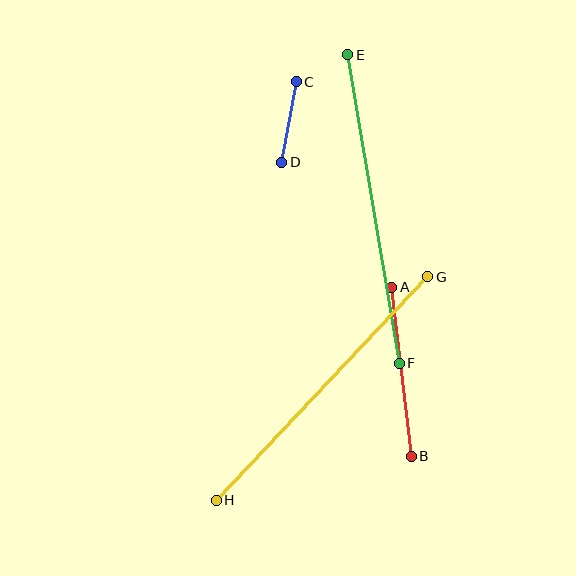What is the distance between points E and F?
The distance is approximately 313 pixels.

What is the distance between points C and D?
The distance is approximately 82 pixels.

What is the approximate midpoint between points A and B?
The midpoint is at approximately (401, 372) pixels.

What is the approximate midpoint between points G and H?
The midpoint is at approximately (322, 388) pixels.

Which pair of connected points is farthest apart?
Points E and F are farthest apart.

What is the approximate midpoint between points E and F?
The midpoint is at approximately (374, 209) pixels.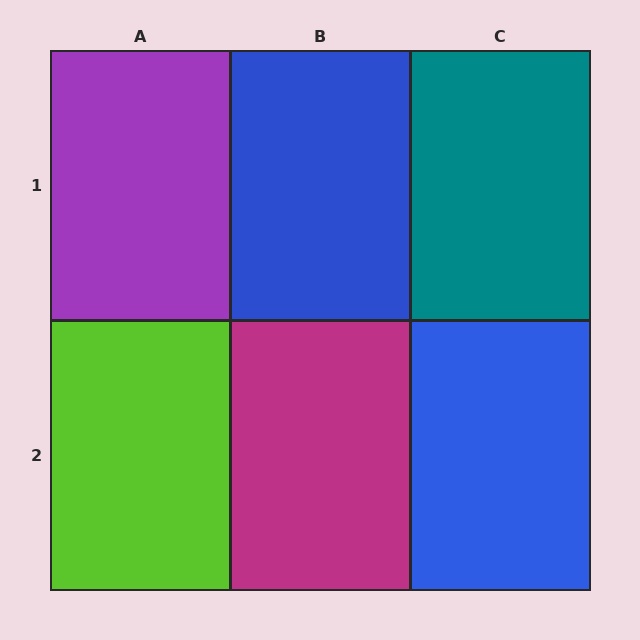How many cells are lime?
1 cell is lime.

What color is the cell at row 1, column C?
Teal.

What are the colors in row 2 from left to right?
Lime, magenta, blue.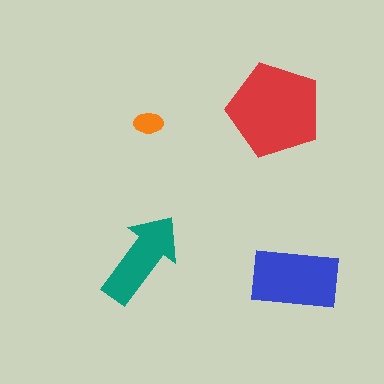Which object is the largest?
The red pentagon.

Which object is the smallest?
The orange ellipse.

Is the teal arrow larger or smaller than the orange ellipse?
Larger.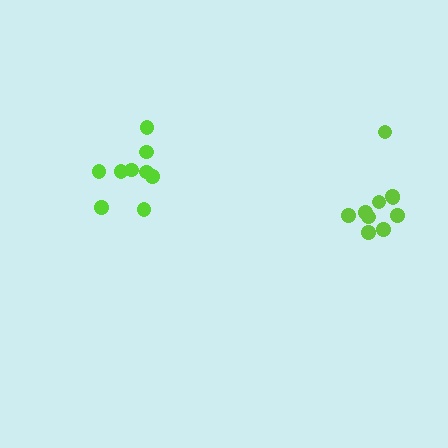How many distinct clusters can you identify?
There are 2 distinct clusters.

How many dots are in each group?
Group 1: 10 dots, Group 2: 9 dots (19 total).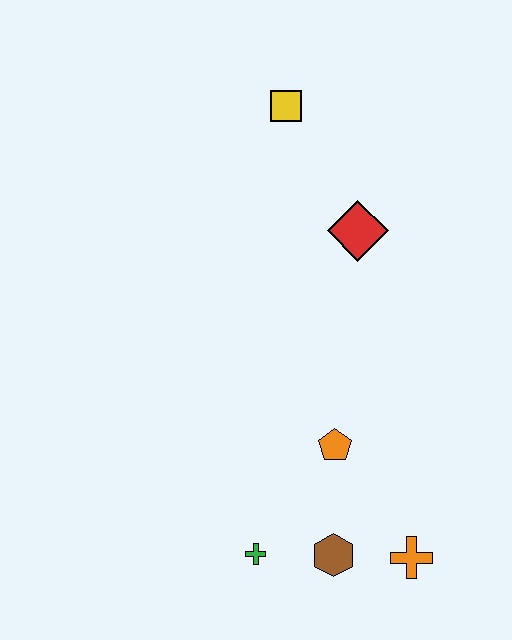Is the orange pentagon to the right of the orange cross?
No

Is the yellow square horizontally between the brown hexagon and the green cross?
Yes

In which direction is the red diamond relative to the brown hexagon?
The red diamond is above the brown hexagon.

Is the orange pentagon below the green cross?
No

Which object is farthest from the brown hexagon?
The yellow square is farthest from the brown hexagon.